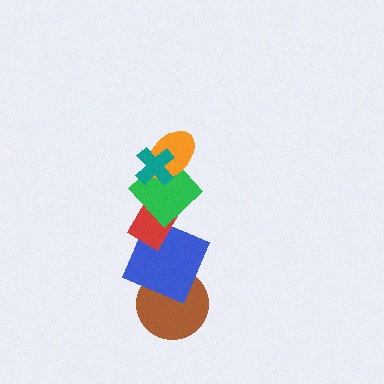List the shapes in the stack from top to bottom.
From top to bottom: the teal cross, the orange ellipse, the green diamond, the red rectangle, the blue square, the brown circle.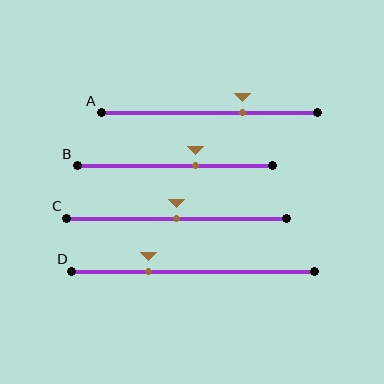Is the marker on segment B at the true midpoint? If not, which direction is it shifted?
No, the marker on segment B is shifted to the right by about 11% of the segment length.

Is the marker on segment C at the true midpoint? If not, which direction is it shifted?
Yes, the marker on segment C is at the true midpoint.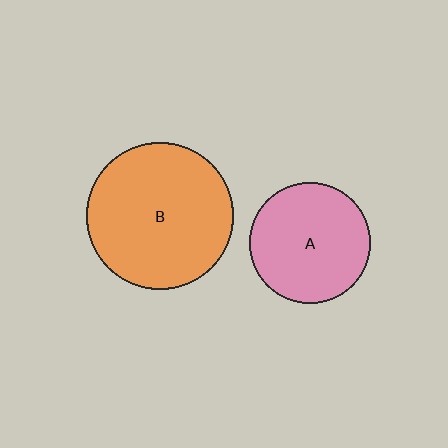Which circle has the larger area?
Circle B (orange).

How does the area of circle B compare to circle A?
Approximately 1.5 times.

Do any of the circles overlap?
No, none of the circles overlap.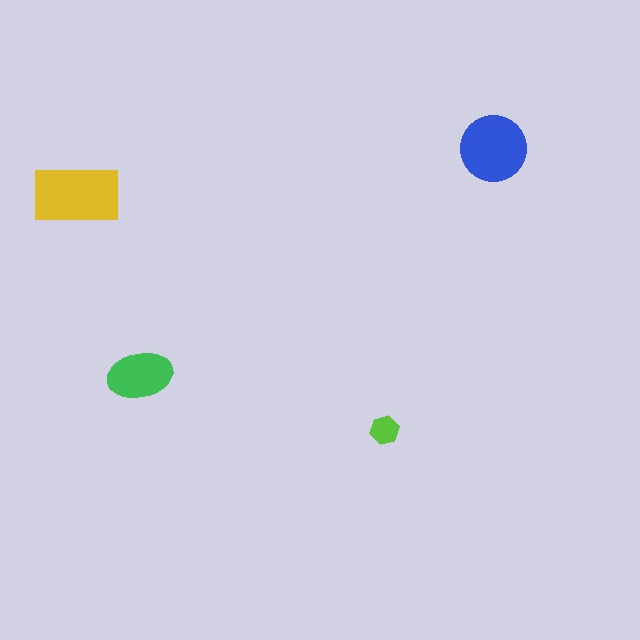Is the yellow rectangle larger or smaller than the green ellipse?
Larger.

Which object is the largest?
The yellow rectangle.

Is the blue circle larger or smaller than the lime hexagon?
Larger.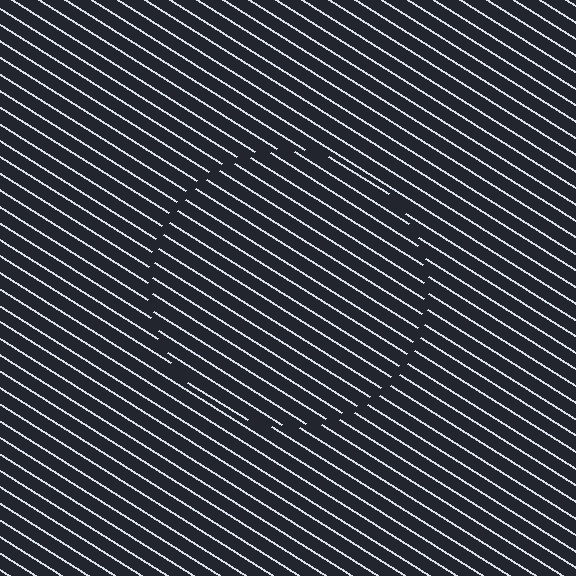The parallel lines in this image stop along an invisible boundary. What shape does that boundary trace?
An illusory circle. The interior of the shape contains the same grating, shifted by half a period — the contour is defined by the phase discontinuity where line-ends from the inner and outer gratings abut.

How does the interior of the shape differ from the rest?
The interior of the shape contains the same grating, shifted by half a period — the contour is defined by the phase discontinuity where line-ends from the inner and outer gratings abut.